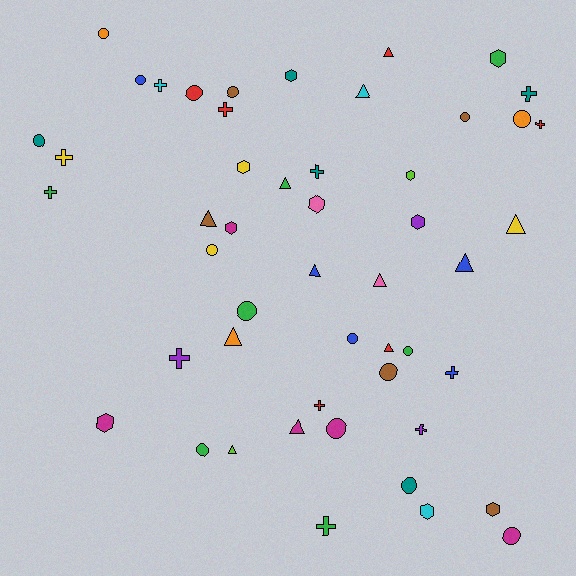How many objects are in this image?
There are 50 objects.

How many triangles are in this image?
There are 12 triangles.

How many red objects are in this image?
There are 6 red objects.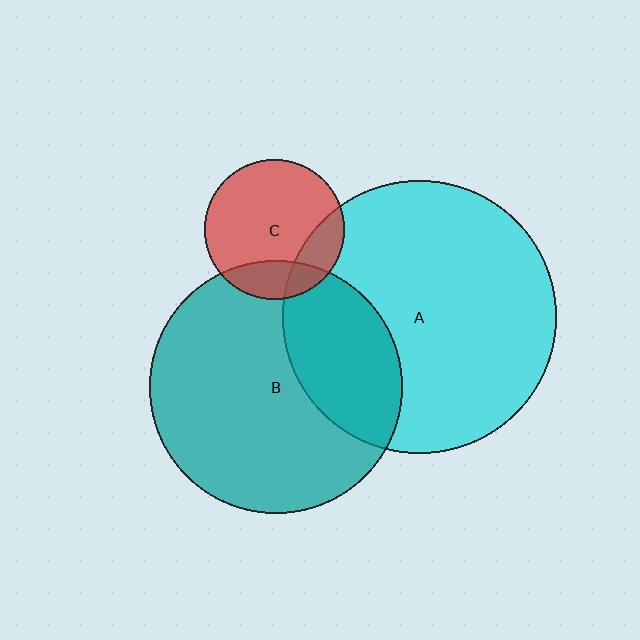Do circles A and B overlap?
Yes.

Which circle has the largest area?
Circle A (cyan).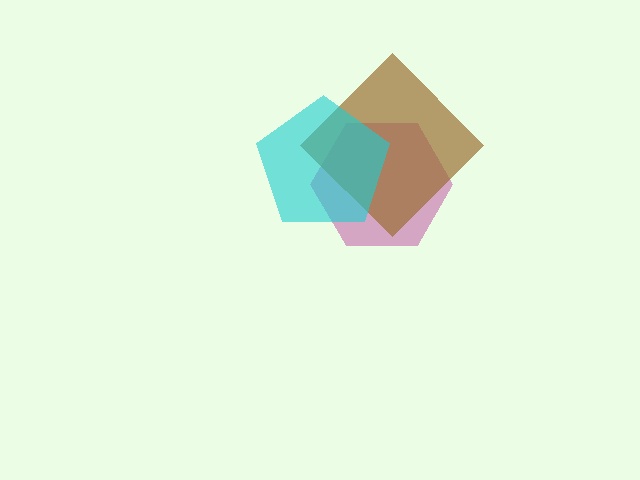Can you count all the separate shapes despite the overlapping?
Yes, there are 3 separate shapes.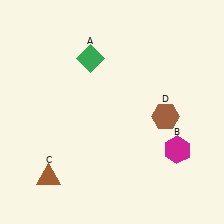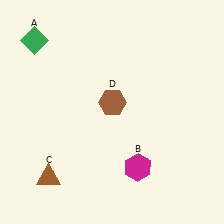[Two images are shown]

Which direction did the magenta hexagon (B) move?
The magenta hexagon (B) moved left.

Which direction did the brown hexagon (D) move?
The brown hexagon (D) moved left.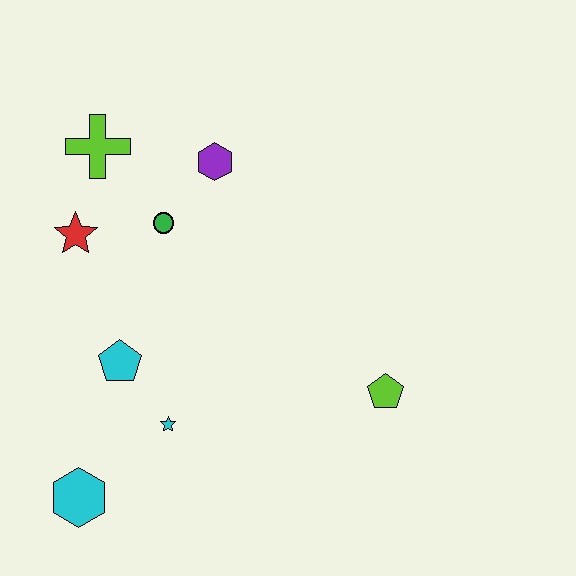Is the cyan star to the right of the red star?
Yes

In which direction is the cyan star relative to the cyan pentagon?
The cyan star is below the cyan pentagon.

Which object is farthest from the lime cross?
The lime pentagon is farthest from the lime cross.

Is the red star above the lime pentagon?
Yes